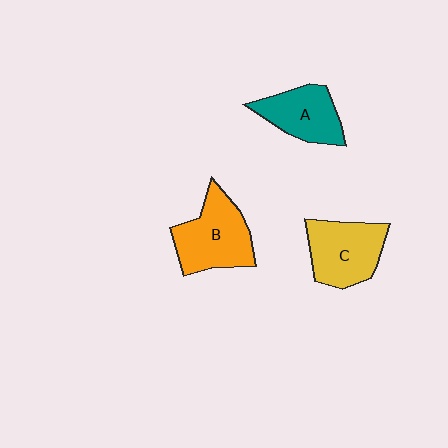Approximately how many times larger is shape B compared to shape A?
Approximately 1.3 times.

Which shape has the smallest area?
Shape A (teal).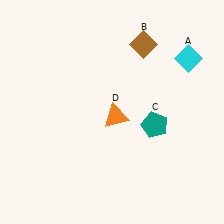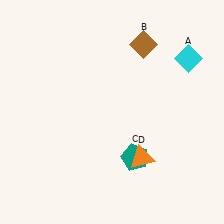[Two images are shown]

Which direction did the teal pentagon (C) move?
The teal pentagon (C) moved down.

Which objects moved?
The objects that moved are: the teal pentagon (C), the orange triangle (D).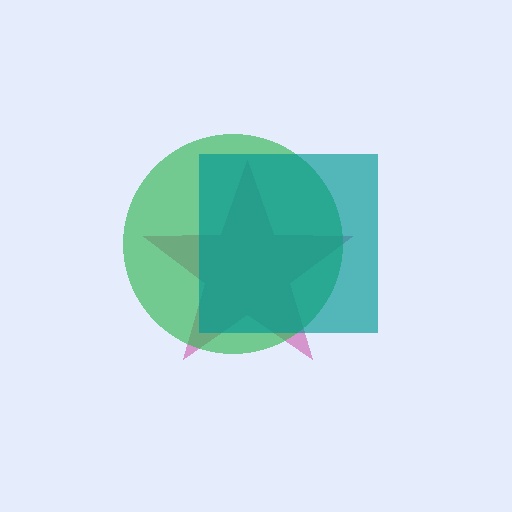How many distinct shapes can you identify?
There are 3 distinct shapes: a magenta star, a green circle, a teal square.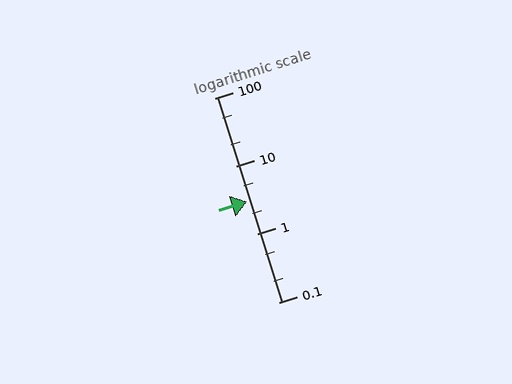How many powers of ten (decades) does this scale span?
The scale spans 3 decades, from 0.1 to 100.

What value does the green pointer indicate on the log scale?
The pointer indicates approximately 3.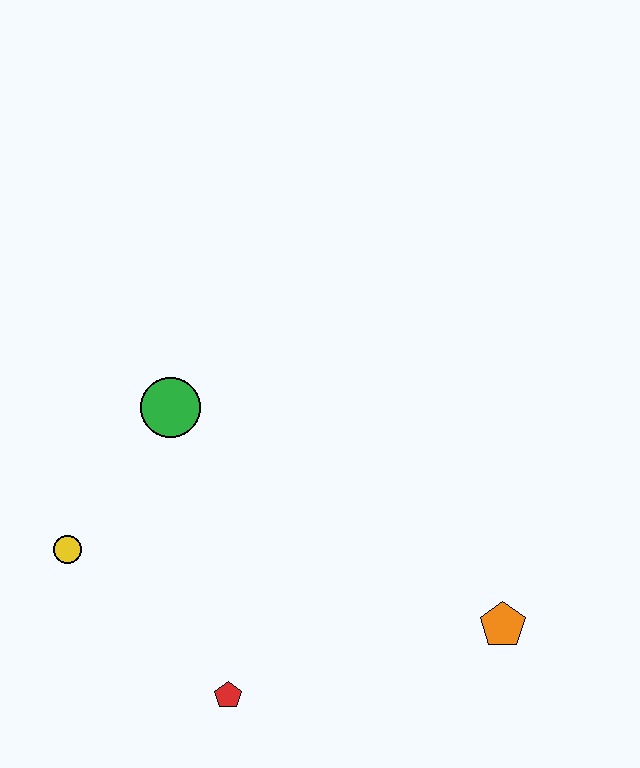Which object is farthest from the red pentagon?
The green circle is farthest from the red pentagon.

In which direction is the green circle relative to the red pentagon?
The green circle is above the red pentagon.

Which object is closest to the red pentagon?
The yellow circle is closest to the red pentagon.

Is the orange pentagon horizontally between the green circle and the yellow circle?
No